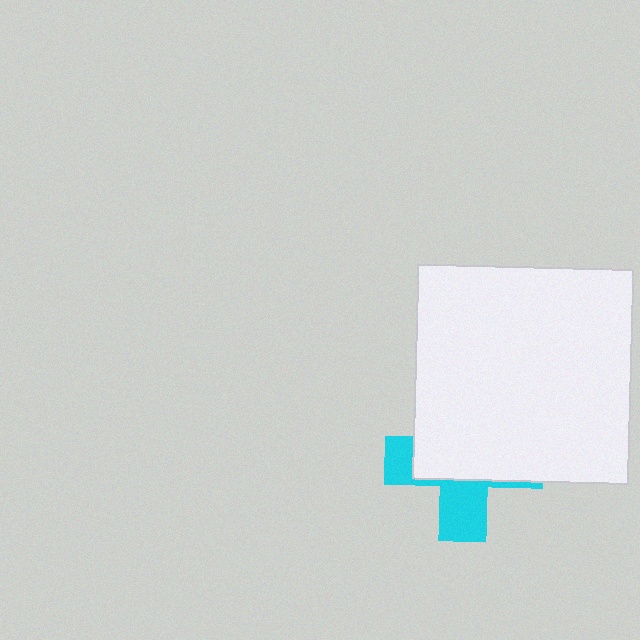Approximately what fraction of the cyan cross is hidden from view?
Roughly 64% of the cyan cross is hidden behind the white square.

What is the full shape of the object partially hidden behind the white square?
The partially hidden object is a cyan cross.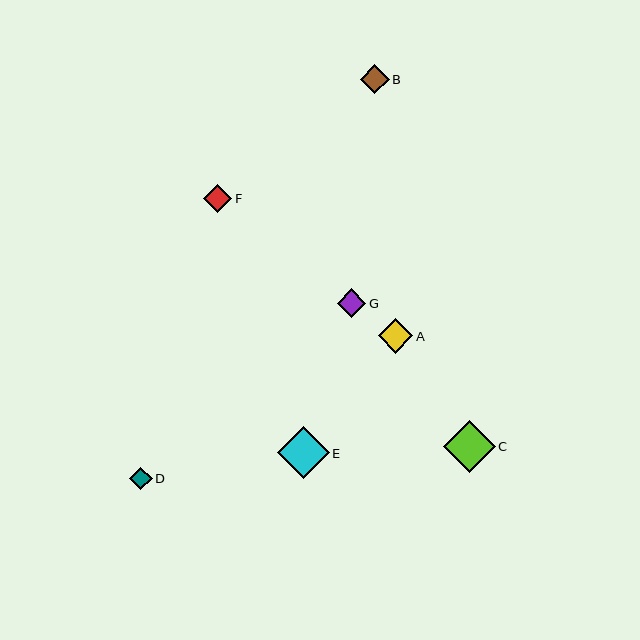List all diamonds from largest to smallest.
From largest to smallest: E, C, A, B, G, F, D.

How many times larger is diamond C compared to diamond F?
Diamond C is approximately 1.8 times the size of diamond F.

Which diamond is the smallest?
Diamond D is the smallest with a size of approximately 22 pixels.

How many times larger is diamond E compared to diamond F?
Diamond E is approximately 1.8 times the size of diamond F.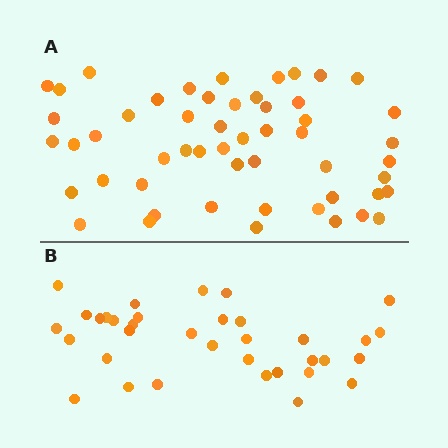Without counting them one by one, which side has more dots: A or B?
Region A (the top region) has more dots.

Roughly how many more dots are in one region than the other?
Region A has approximately 20 more dots than region B.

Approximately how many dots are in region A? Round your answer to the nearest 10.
About 50 dots. (The exact count is 53, which rounds to 50.)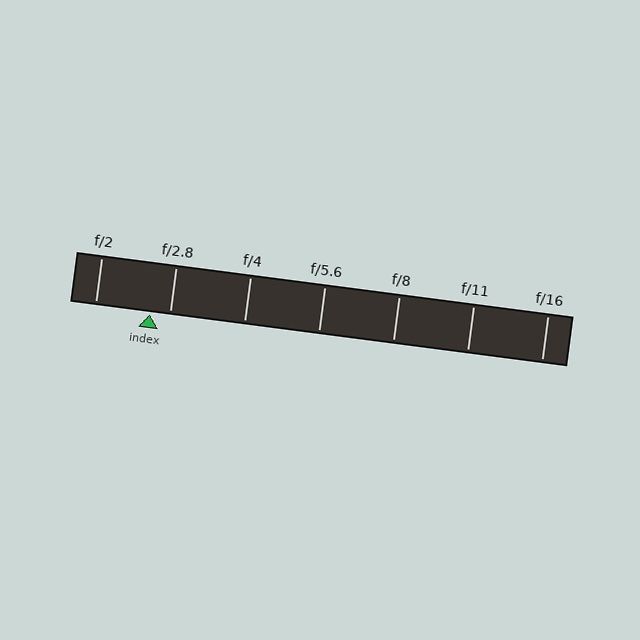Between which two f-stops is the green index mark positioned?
The index mark is between f/2 and f/2.8.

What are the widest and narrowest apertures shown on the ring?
The widest aperture shown is f/2 and the narrowest is f/16.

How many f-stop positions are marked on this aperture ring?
There are 7 f-stop positions marked.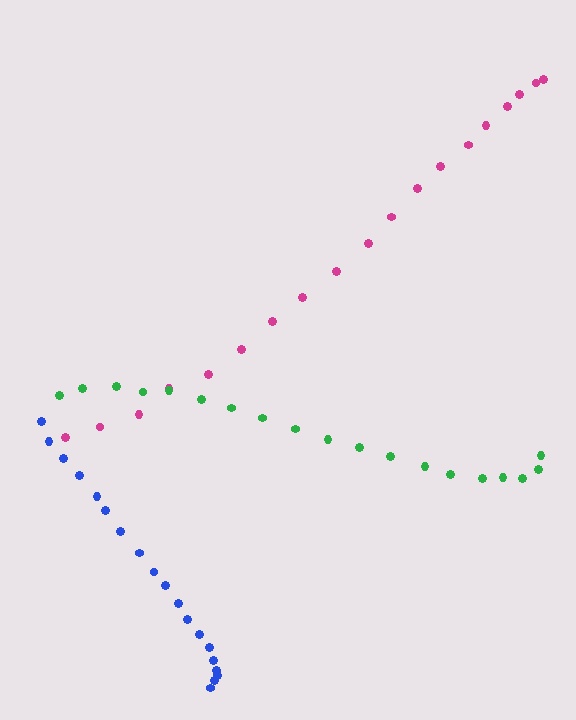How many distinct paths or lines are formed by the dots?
There are 3 distinct paths.